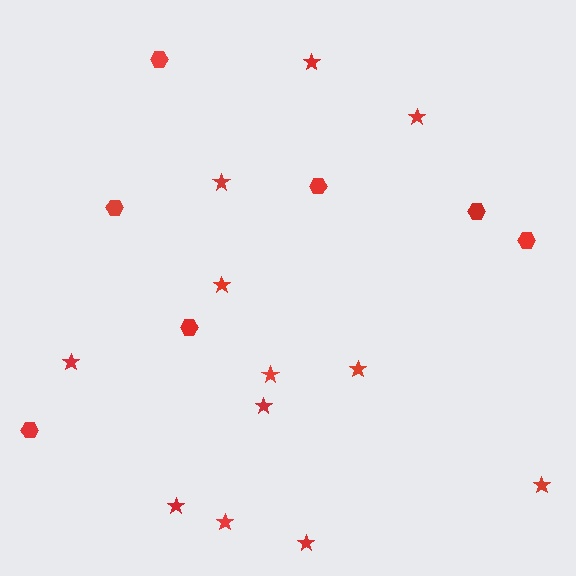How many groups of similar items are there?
There are 2 groups: one group of stars (12) and one group of hexagons (7).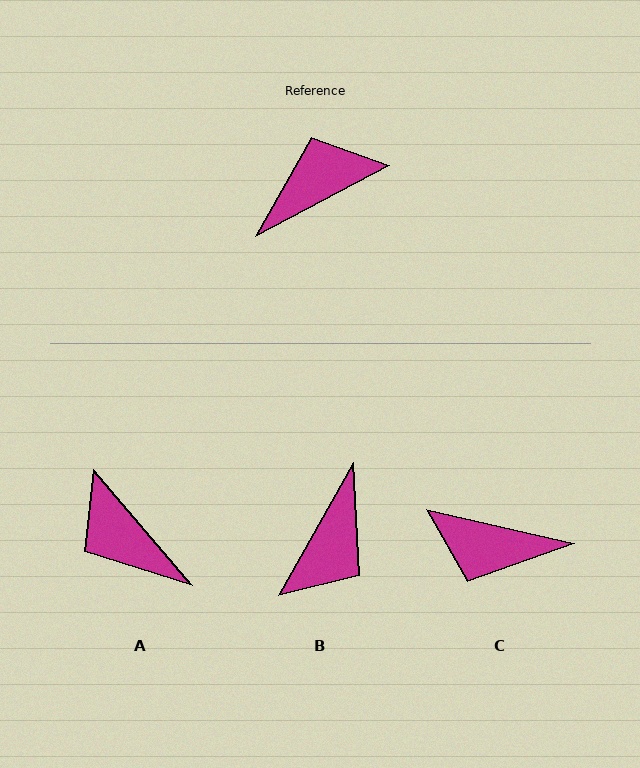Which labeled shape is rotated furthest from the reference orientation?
B, about 147 degrees away.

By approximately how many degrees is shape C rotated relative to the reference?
Approximately 139 degrees counter-clockwise.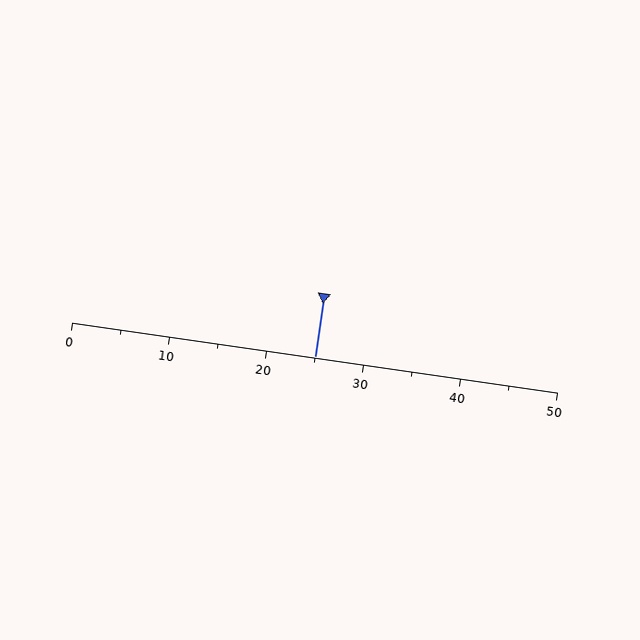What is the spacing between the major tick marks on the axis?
The major ticks are spaced 10 apart.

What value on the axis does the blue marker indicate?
The marker indicates approximately 25.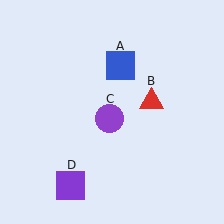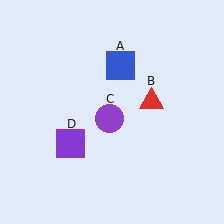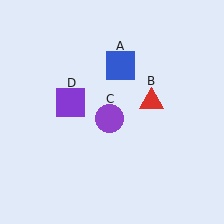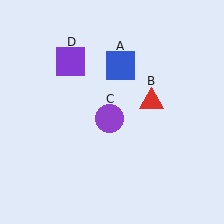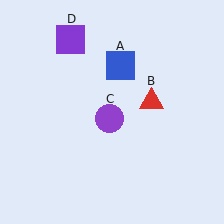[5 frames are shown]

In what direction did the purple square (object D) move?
The purple square (object D) moved up.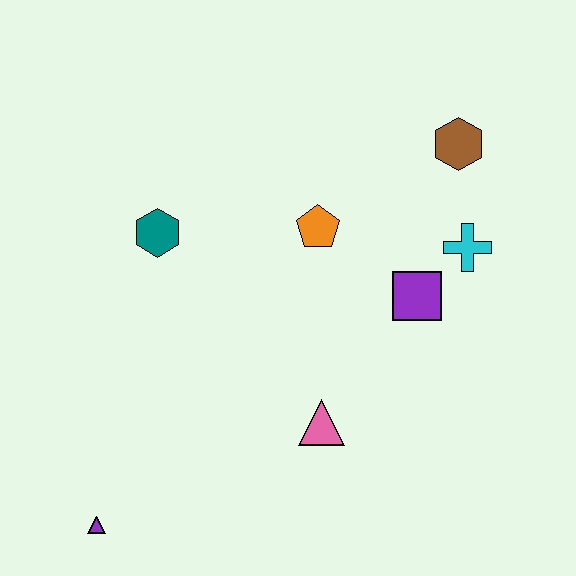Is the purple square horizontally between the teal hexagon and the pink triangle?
No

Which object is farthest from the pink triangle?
The brown hexagon is farthest from the pink triangle.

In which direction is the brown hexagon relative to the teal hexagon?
The brown hexagon is to the right of the teal hexagon.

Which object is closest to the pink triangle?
The purple square is closest to the pink triangle.